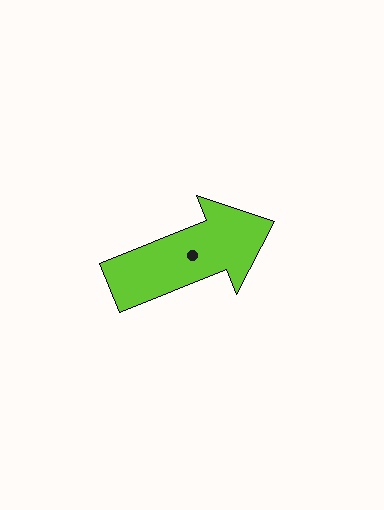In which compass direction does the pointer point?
East.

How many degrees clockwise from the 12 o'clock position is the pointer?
Approximately 68 degrees.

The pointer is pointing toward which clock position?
Roughly 2 o'clock.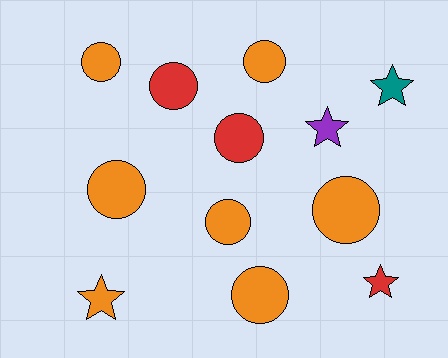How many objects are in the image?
There are 12 objects.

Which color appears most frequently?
Orange, with 7 objects.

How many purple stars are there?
There is 1 purple star.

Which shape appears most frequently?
Circle, with 8 objects.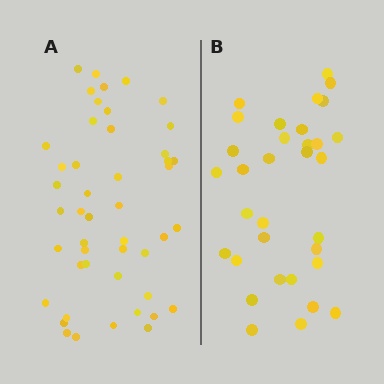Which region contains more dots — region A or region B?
Region A (the left region) has more dots.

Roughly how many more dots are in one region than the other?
Region A has approximately 15 more dots than region B.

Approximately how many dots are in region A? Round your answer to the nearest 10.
About 50 dots. (The exact count is 47, which rounds to 50.)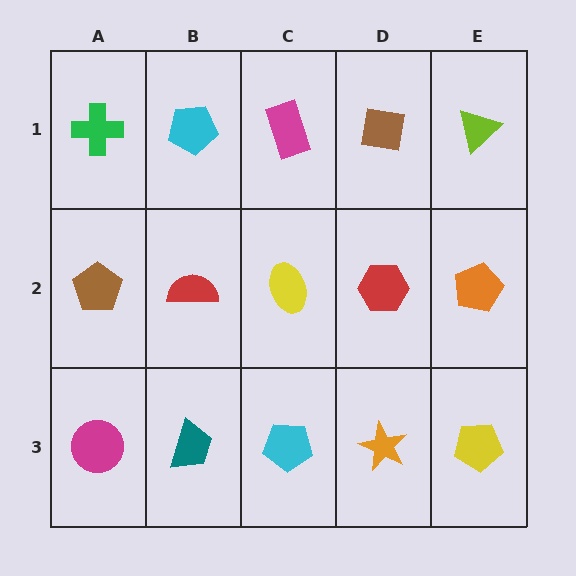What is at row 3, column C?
A cyan pentagon.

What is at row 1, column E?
A lime triangle.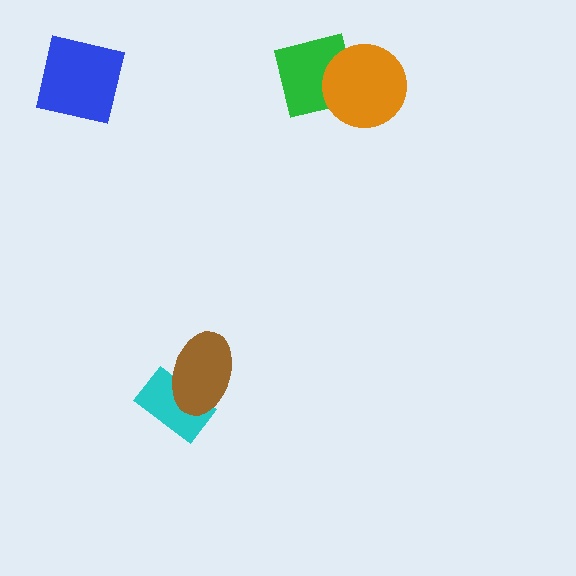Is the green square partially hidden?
Yes, it is partially covered by another shape.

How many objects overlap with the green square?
1 object overlaps with the green square.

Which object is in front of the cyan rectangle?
The brown ellipse is in front of the cyan rectangle.